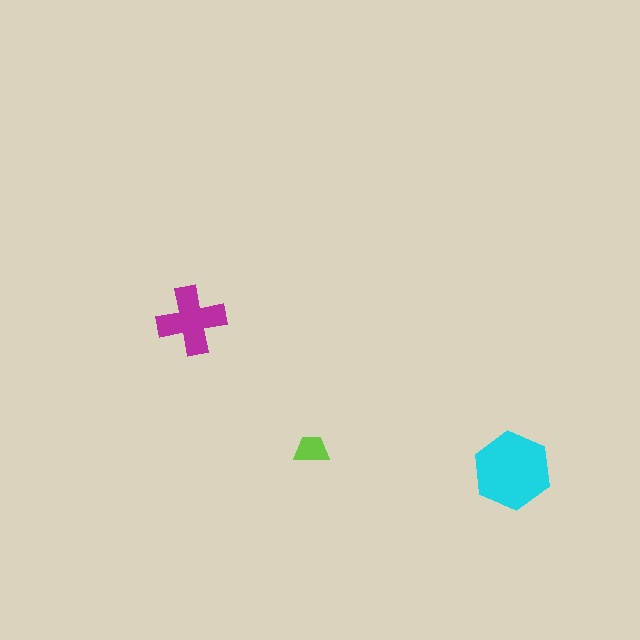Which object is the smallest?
The lime trapezoid.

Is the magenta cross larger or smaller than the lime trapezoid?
Larger.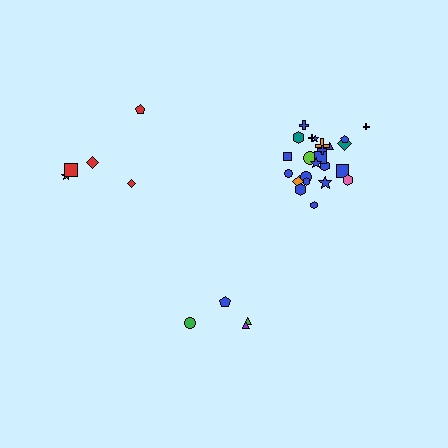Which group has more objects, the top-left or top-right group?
The top-right group.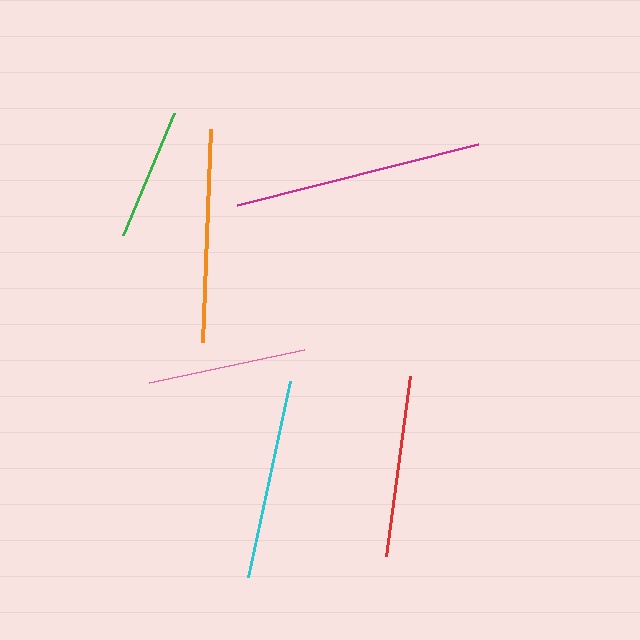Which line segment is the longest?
The magenta line is the longest at approximately 248 pixels.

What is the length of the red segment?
The red segment is approximately 181 pixels long.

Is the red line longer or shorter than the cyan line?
The cyan line is longer than the red line.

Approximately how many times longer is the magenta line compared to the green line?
The magenta line is approximately 1.9 times the length of the green line.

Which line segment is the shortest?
The green line is the shortest at approximately 132 pixels.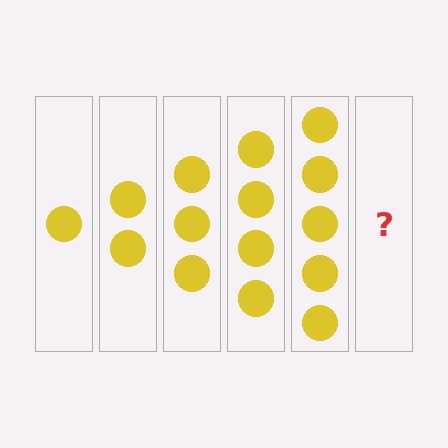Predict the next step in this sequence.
The next step is 6 circles.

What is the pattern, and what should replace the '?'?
The pattern is that each step adds one more circle. The '?' should be 6 circles.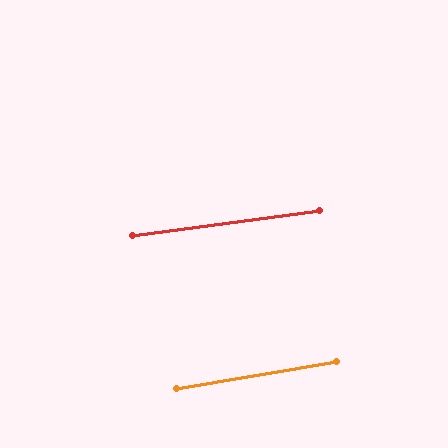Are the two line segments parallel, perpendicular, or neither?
Parallel — their directions differ by only 1.8°.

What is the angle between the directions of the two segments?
Approximately 2 degrees.